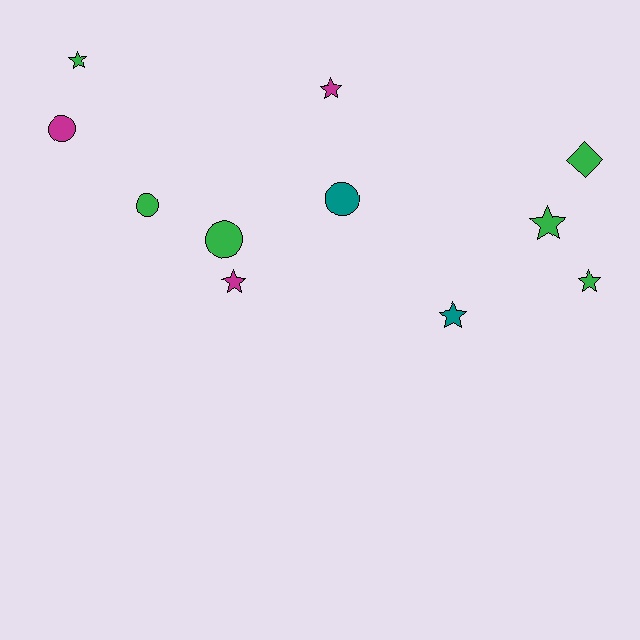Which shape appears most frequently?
Star, with 6 objects.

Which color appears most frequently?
Green, with 6 objects.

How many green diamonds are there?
There is 1 green diamond.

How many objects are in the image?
There are 11 objects.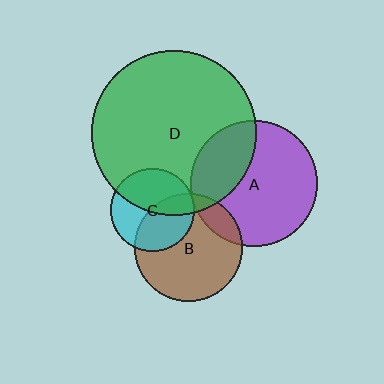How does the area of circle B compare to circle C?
Approximately 1.7 times.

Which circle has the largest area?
Circle D (green).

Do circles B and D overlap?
Yes.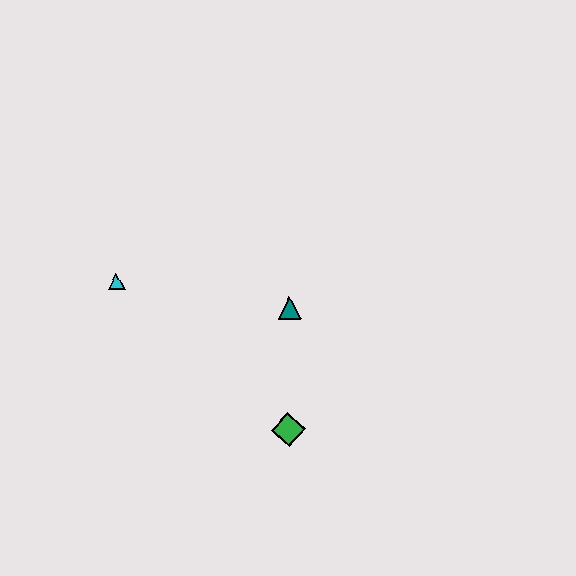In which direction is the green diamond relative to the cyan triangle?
The green diamond is to the right of the cyan triangle.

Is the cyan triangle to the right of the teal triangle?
No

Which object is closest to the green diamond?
The teal triangle is closest to the green diamond.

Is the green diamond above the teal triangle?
No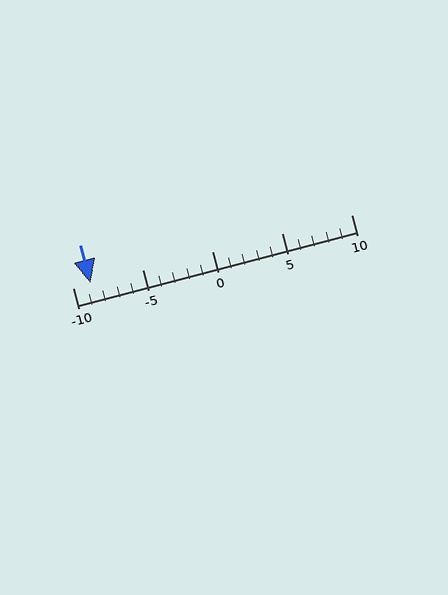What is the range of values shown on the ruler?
The ruler shows values from -10 to 10.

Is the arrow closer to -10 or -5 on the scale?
The arrow is closer to -10.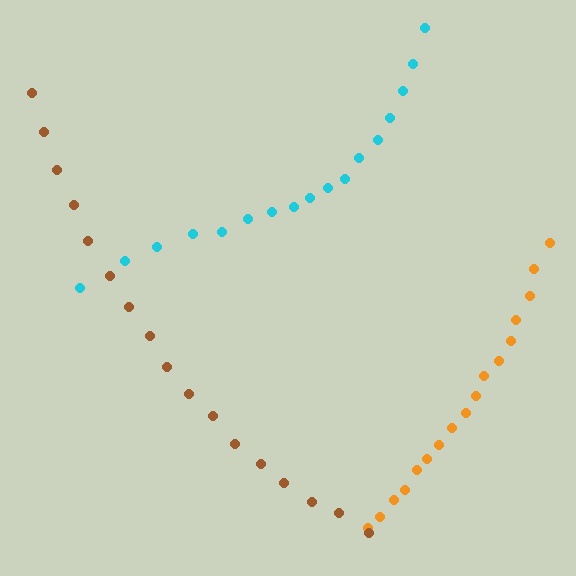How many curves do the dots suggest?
There are 3 distinct paths.